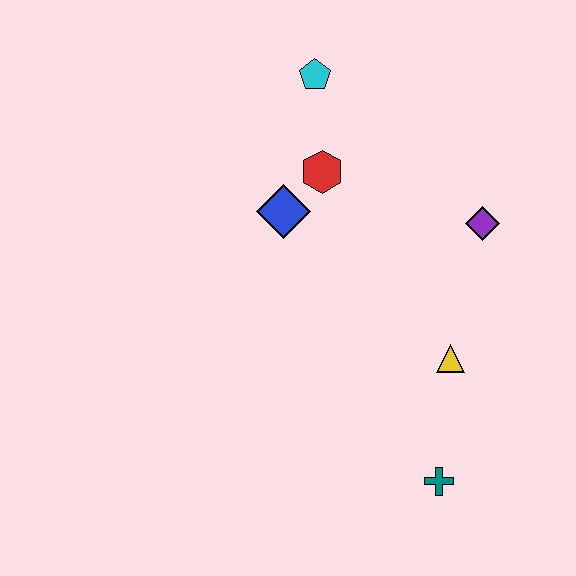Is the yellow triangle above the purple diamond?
No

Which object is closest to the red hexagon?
The blue diamond is closest to the red hexagon.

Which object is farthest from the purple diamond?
The teal cross is farthest from the purple diamond.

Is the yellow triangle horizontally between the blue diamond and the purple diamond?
Yes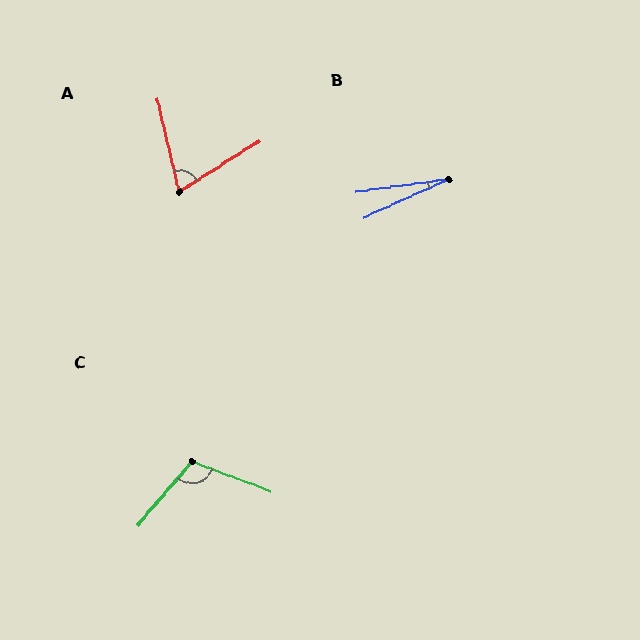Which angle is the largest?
C, at approximately 110 degrees.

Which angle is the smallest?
B, at approximately 17 degrees.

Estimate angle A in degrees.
Approximately 71 degrees.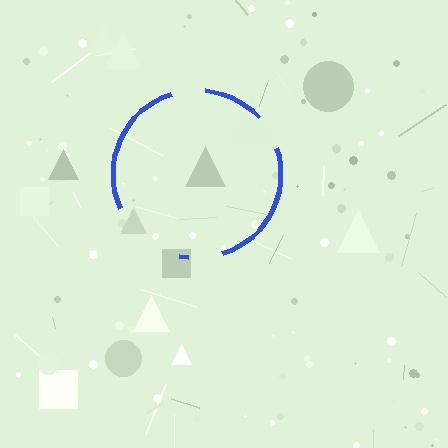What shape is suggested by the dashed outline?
The dashed outline suggests a circle.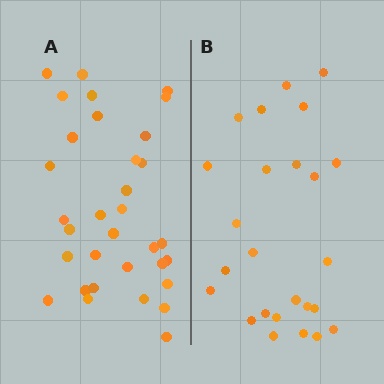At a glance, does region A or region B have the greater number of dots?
Region A (the left region) has more dots.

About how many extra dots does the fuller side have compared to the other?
Region A has roughly 8 or so more dots than region B.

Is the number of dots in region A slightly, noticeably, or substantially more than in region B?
Region A has noticeably more, but not dramatically so. The ratio is roughly 1.3 to 1.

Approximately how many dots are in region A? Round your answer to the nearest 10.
About 30 dots. (The exact count is 33, which rounds to 30.)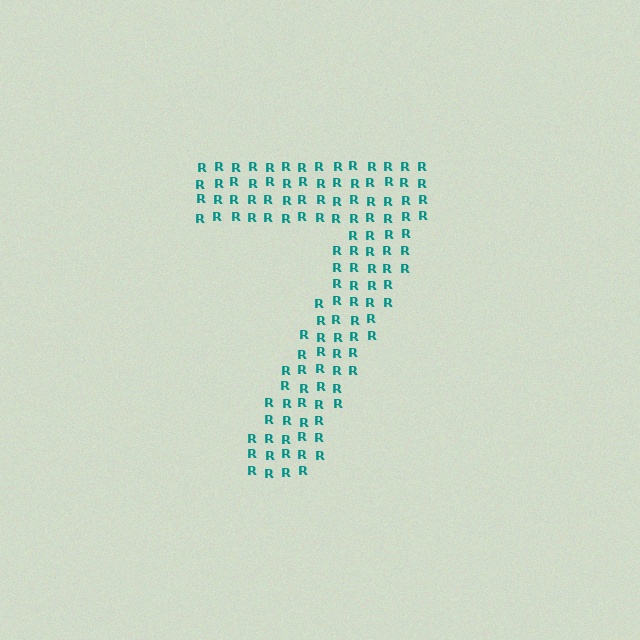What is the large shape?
The large shape is the digit 7.